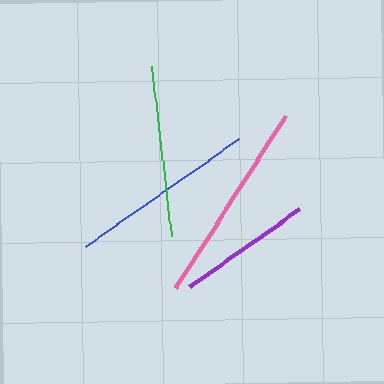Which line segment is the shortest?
The purple line is the shortest at approximately 134 pixels.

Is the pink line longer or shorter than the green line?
The pink line is longer than the green line.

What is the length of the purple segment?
The purple segment is approximately 134 pixels long.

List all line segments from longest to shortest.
From longest to shortest: pink, blue, green, purple.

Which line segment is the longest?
The pink line is the longest at approximately 205 pixels.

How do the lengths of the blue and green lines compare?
The blue and green lines are approximately the same length.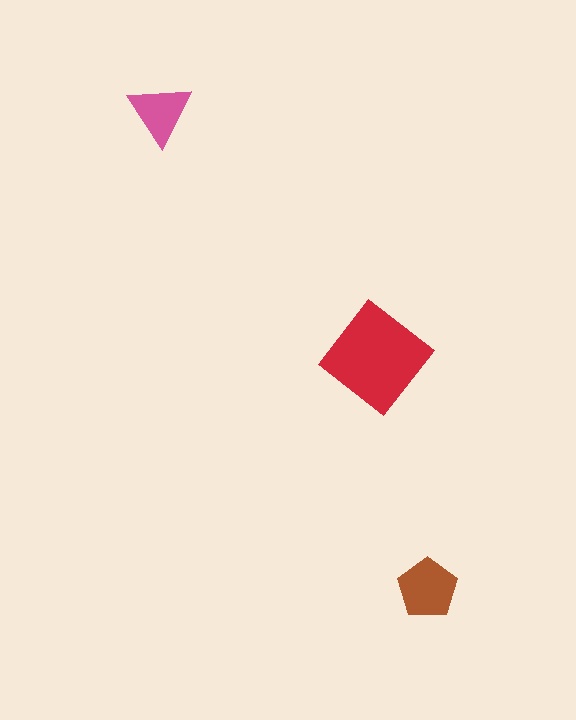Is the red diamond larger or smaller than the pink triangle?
Larger.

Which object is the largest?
The red diamond.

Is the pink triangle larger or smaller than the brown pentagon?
Smaller.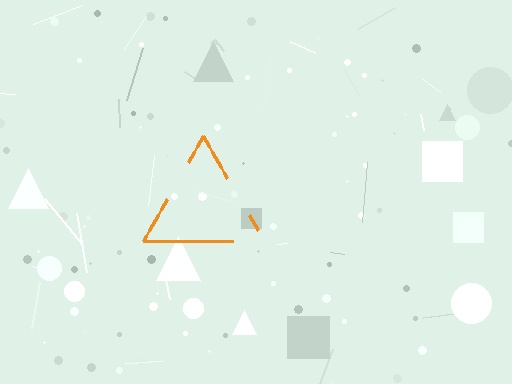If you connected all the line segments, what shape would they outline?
They would outline a triangle.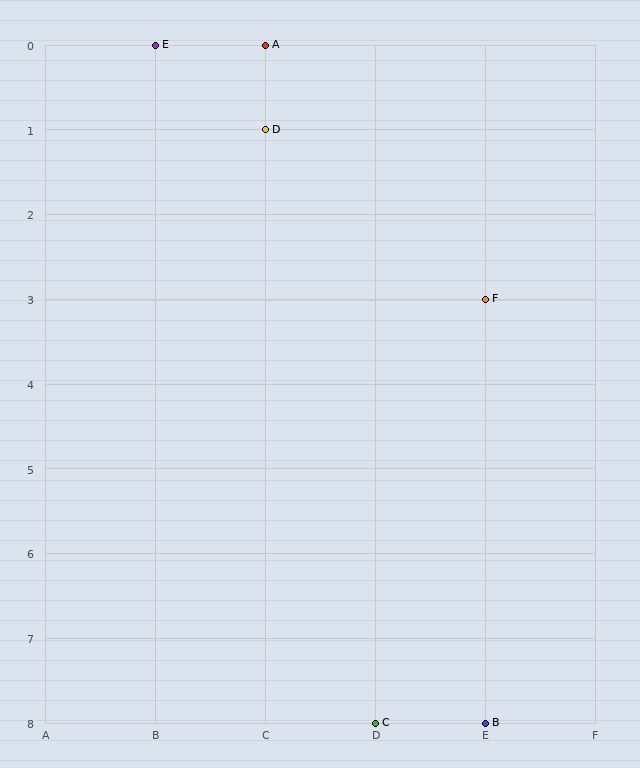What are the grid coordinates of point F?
Point F is at grid coordinates (E, 3).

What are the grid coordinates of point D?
Point D is at grid coordinates (C, 1).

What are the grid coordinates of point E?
Point E is at grid coordinates (B, 0).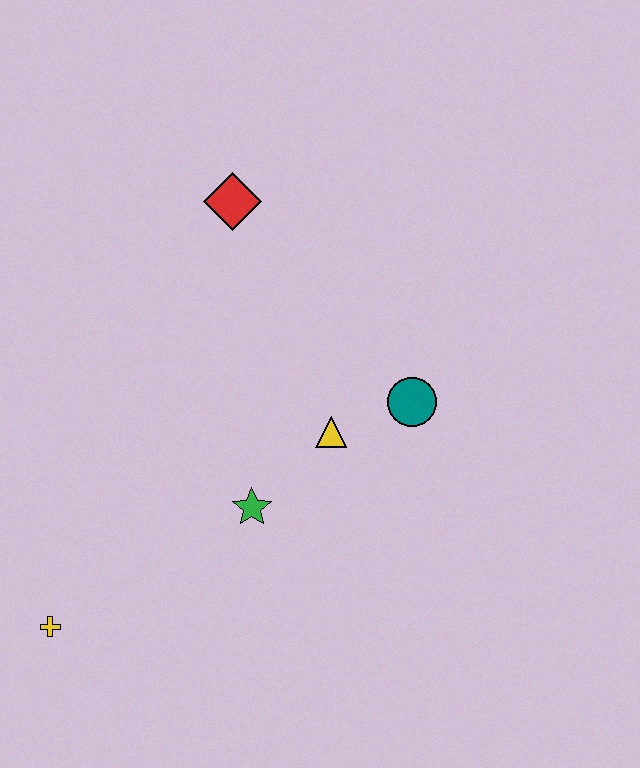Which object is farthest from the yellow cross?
The red diamond is farthest from the yellow cross.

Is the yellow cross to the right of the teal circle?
No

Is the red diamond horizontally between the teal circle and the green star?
No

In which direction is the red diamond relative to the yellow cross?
The red diamond is above the yellow cross.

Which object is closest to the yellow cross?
The green star is closest to the yellow cross.